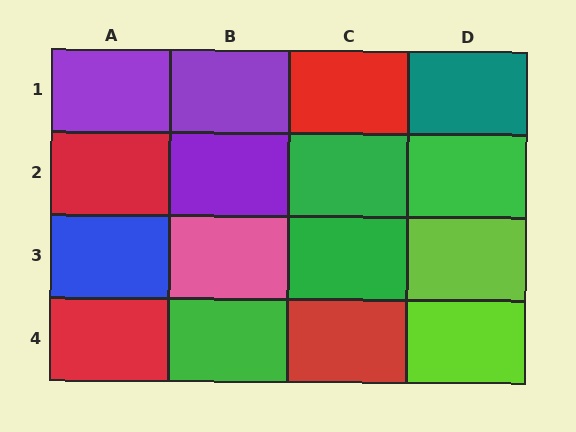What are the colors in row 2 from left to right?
Red, purple, green, green.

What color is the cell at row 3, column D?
Lime.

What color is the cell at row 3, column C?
Green.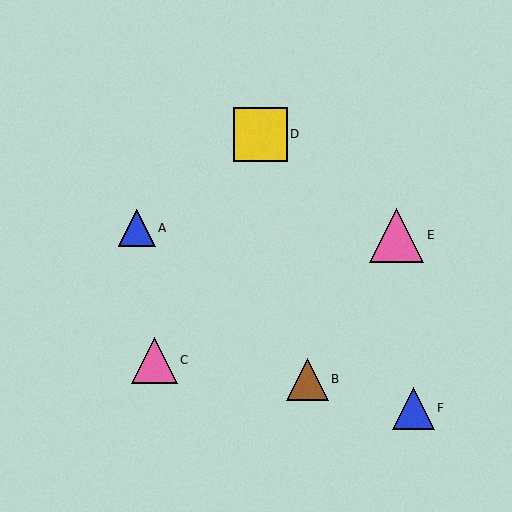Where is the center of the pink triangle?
The center of the pink triangle is at (155, 360).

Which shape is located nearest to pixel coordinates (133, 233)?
The blue triangle (labeled A) at (137, 228) is nearest to that location.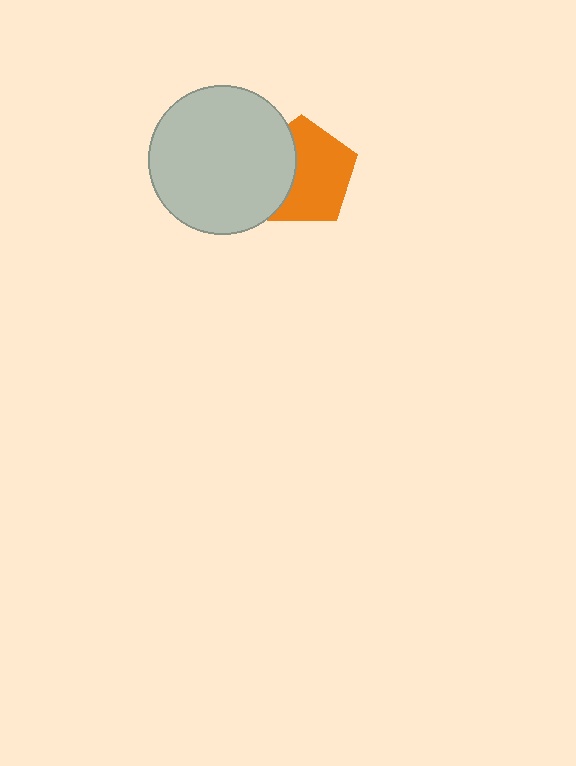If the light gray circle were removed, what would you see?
You would see the complete orange pentagon.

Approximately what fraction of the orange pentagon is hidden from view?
Roughly 35% of the orange pentagon is hidden behind the light gray circle.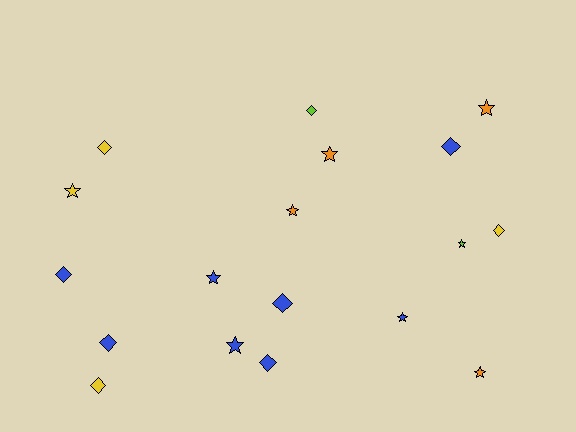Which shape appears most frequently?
Star, with 9 objects.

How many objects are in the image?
There are 18 objects.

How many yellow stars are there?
There is 1 yellow star.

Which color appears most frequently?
Blue, with 8 objects.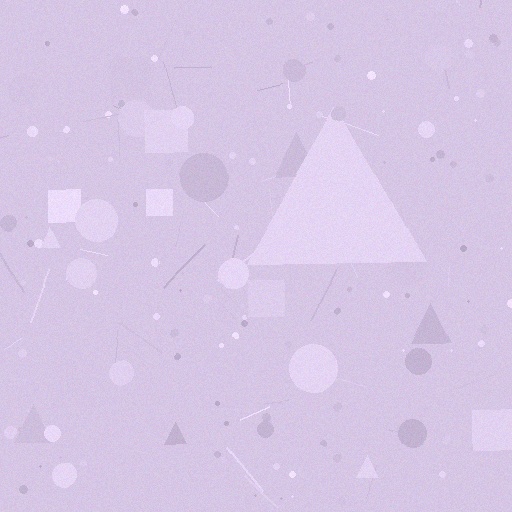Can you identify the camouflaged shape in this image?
The camouflaged shape is a triangle.